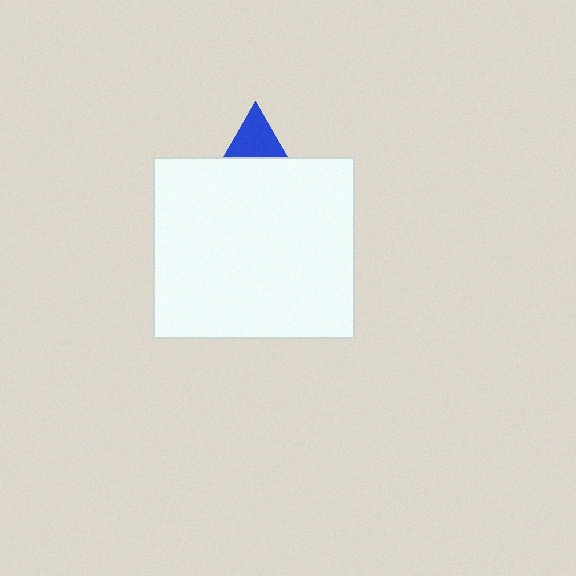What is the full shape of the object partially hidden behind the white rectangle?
The partially hidden object is a blue triangle.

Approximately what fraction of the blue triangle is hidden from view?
Roughly 61% of the blue triangle is hidden behind the white rectangle.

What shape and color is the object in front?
The object in front is a white rectangle.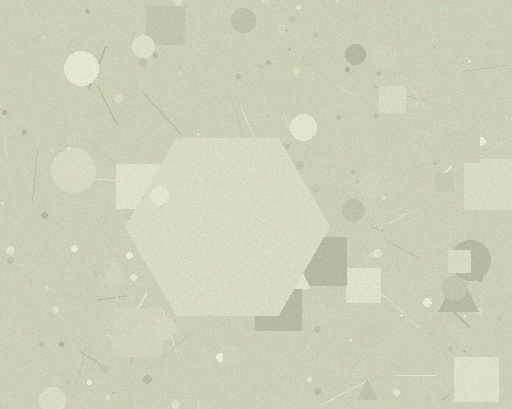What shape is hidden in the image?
A hexagon is hidden in the image.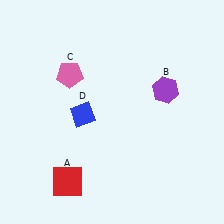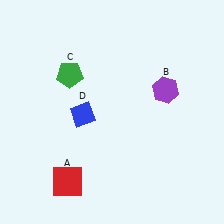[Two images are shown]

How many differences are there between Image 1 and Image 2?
There is 1 difference between the two images.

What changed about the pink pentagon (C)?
In Image 1, C is pink. In Image 2, it changed to green.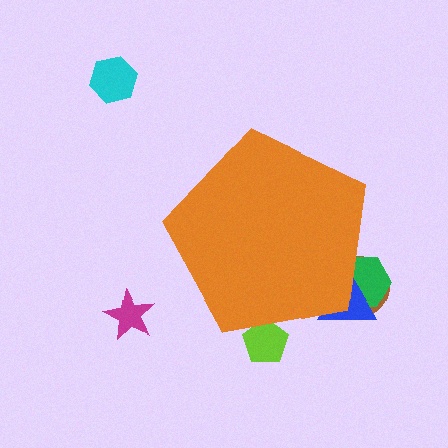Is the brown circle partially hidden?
Yes, the brown circle is partially hidden behind the orange pentagon.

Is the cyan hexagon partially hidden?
No, the cyan hexagon is fully visible.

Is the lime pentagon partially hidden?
Yes, the lime pentagon is partially hidden behind the orange pentagon.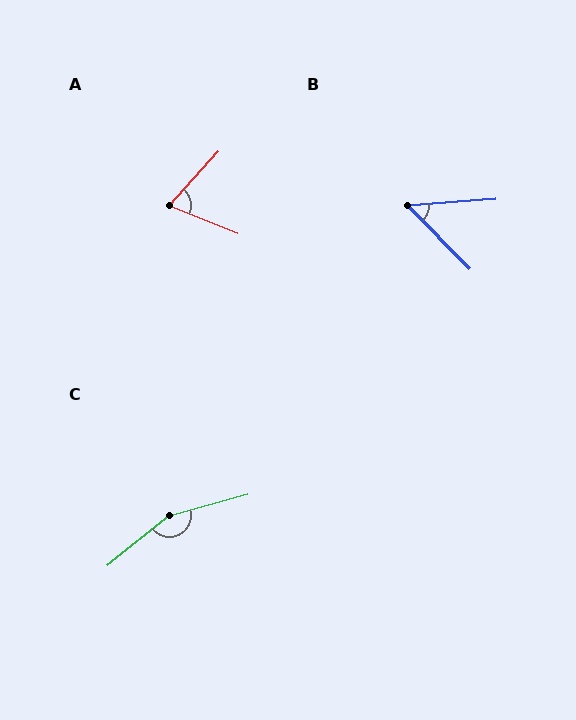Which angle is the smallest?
B, at approximately 50 degrees.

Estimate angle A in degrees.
Approximately 70 degrees.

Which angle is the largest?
C, at approximately 156 degrees.